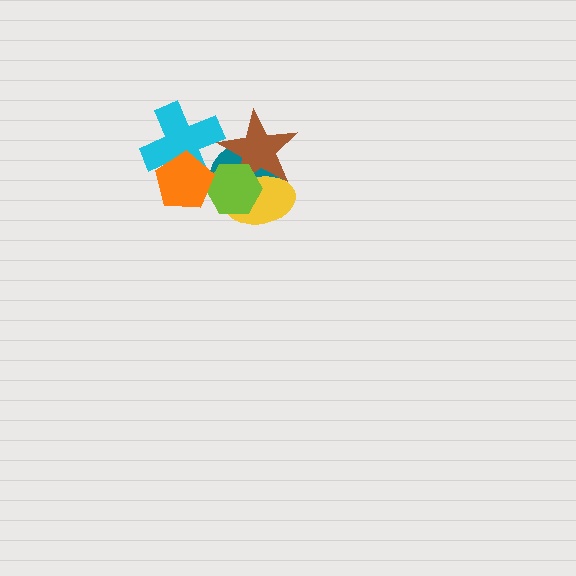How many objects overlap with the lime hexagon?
4 objects overlap with the lime hexagon.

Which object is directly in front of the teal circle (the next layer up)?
The brown star is directly in front of the teal circle.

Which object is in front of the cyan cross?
The orange pentagon is in front of the cyan cross.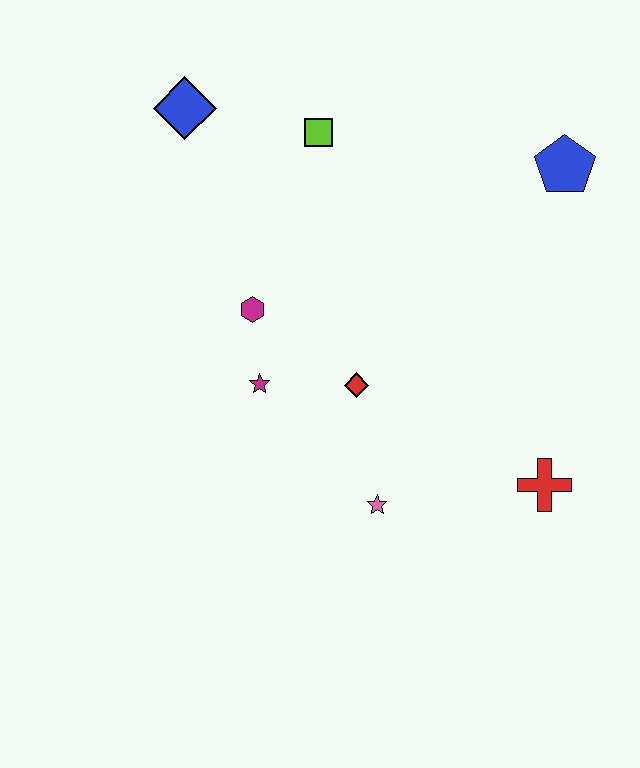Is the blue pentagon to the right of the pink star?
Yes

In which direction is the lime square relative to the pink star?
The lime square is above the pink star.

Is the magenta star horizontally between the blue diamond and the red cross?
Yes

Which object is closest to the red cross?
The pink star is closest to the red cross.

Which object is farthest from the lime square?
The red cross is farthest from the lime square.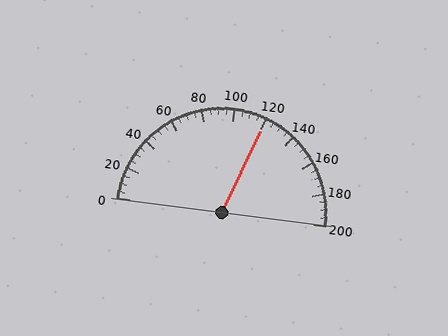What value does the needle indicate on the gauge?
The needle indicates approximately 120.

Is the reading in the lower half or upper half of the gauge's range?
The reading is in the upper half of the range (0 to 200).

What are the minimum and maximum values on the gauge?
The gauge ranges from 0 to 200.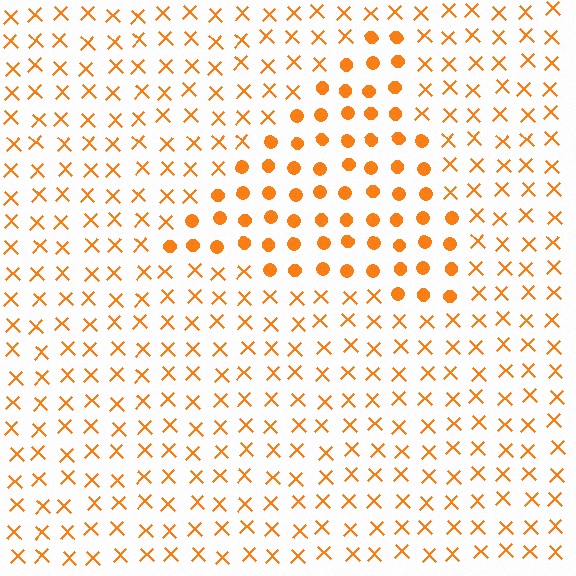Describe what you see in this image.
The image is filled with small orange elements arranged in a uniform grid. A triangle-shaped region contains circles, while the surrounding area contains X marks. The boundary is defined purely by the change in element shape.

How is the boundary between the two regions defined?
The boundary is defined by a change in element shape: circles inside vs. X marks outside. All elements share the same color and spacing.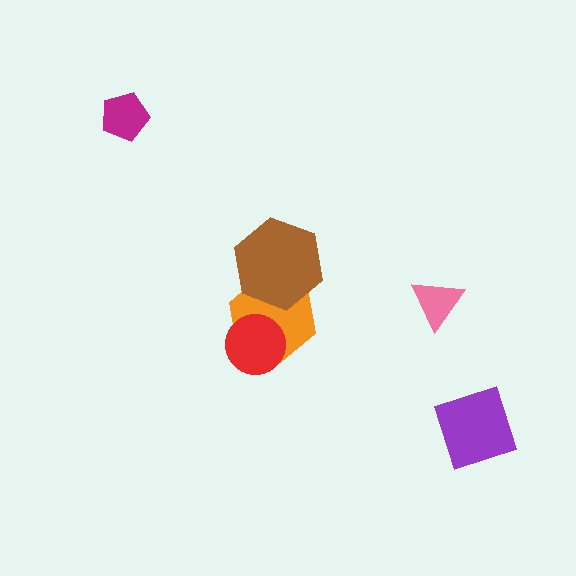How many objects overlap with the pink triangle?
0 objects overlap with the pink triangle.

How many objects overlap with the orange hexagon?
2 objects overlap with the orange hexagon.